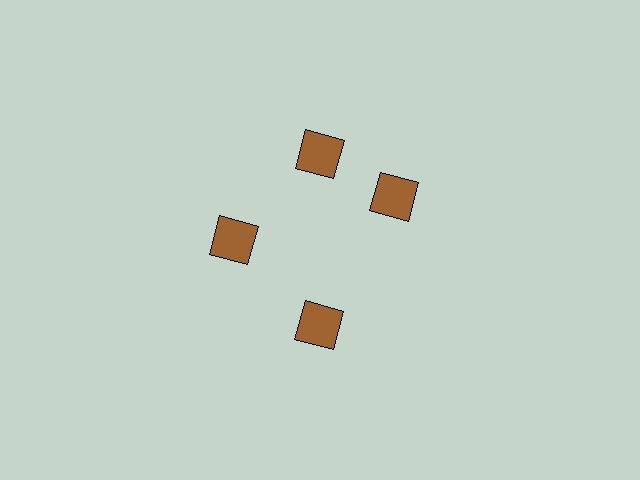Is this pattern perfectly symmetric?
No. The 4 brown squares are arranged in a ring, but one element near the 3 o'clock position is rotated out of alignment along the ring, breaking the 4-fold rotational symmetry.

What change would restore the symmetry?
The symmetry would be restored by rotating it back into even spacing with its neighbors so that all 4 squares sit at equal angles and equal distance from the center.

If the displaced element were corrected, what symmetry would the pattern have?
It would have 4-fold rotational symmetry — the pattern would map onto itself every 90 degrees.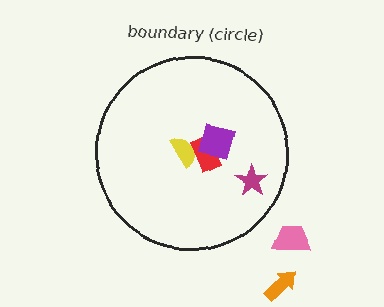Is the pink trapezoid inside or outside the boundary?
Outside.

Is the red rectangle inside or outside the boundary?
Inside.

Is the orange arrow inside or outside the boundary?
Outside.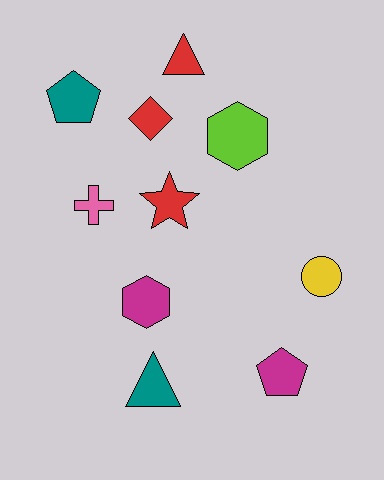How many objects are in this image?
There are 10 objects.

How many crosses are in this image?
There is 1 cross.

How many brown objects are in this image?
There are no brown objects.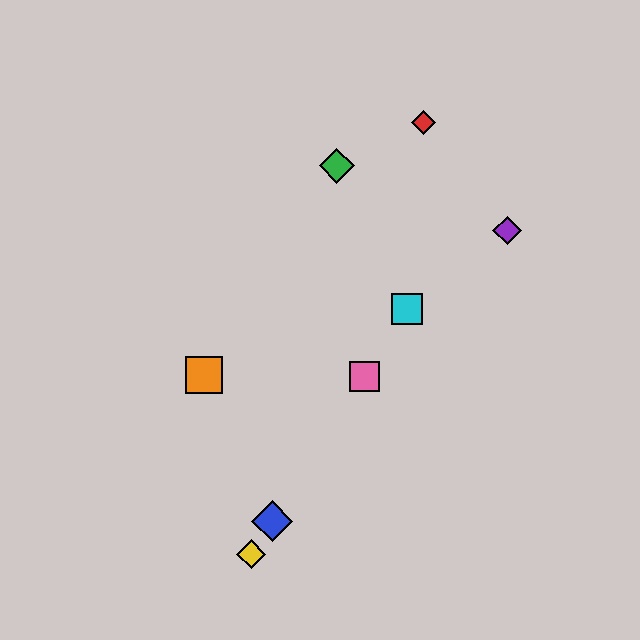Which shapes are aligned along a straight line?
The blue diamond, the yellow diamond, the cyan square, the pink square are aligned along a straight line.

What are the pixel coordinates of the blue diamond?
The blue diamond is at (272, 521).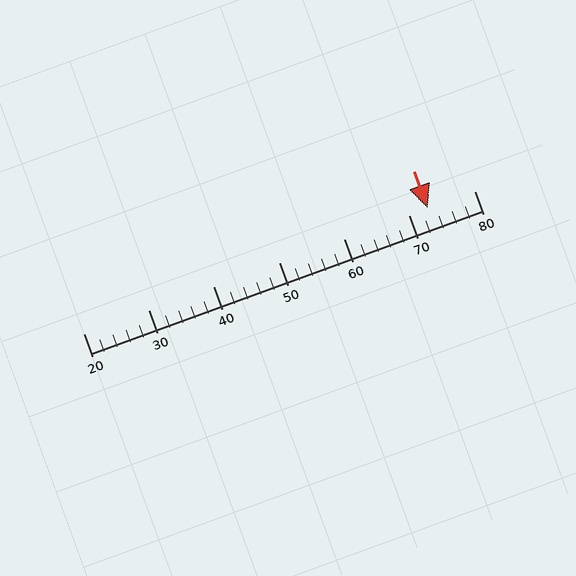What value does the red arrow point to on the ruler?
The red arrow points to approximately 73.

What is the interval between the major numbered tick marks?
The major tick marks are spaced 10 units apart.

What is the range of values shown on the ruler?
The ruler shows values from 20 to 80.